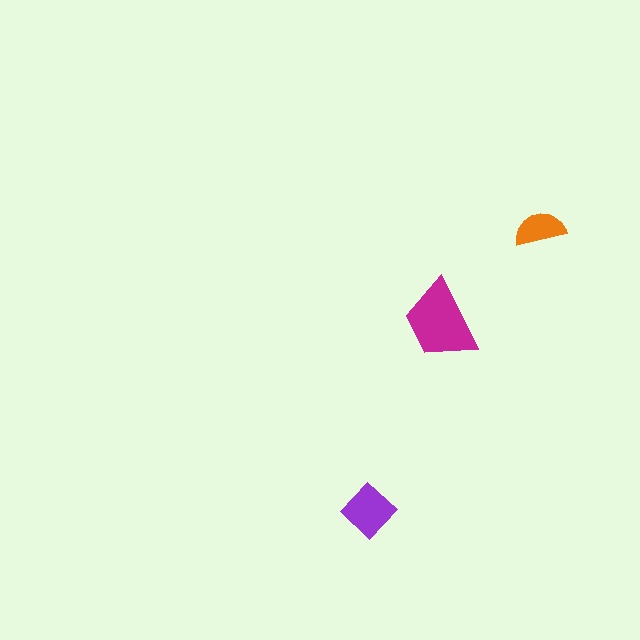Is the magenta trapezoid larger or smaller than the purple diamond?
Larger.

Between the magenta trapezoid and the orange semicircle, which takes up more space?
The magenta trapezoid.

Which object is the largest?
The magenta trapezoid.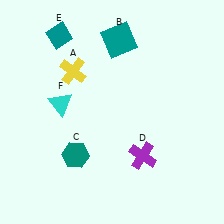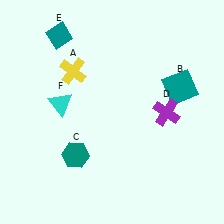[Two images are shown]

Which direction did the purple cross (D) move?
The purple cross (D) moved up.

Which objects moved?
The objects that moved are: the teal square (B), the purple cross (D).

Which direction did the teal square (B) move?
The teal square (B) moved right.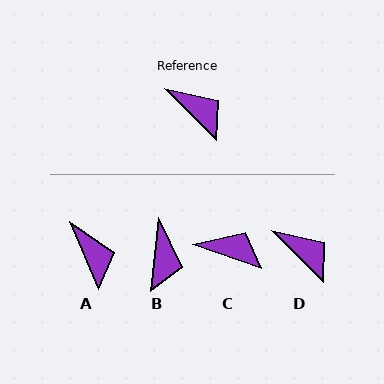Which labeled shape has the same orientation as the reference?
D.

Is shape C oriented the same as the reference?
No, it is off by about 26 degrees.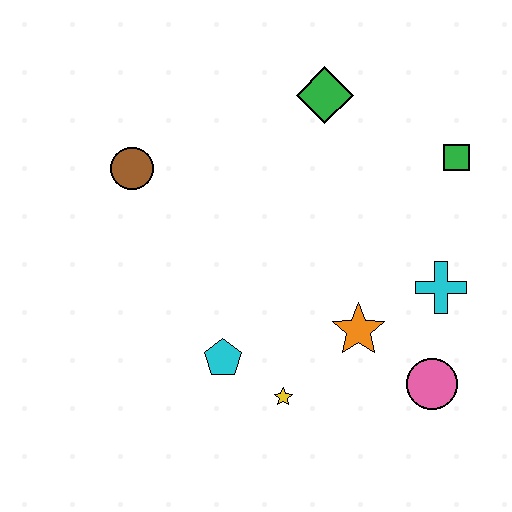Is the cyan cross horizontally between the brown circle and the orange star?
No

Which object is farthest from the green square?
The brown circle is farthest from the green square.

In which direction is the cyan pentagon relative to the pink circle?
The cyan pentagon is to the left of the pink circle.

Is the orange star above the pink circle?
Yes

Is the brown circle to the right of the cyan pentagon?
No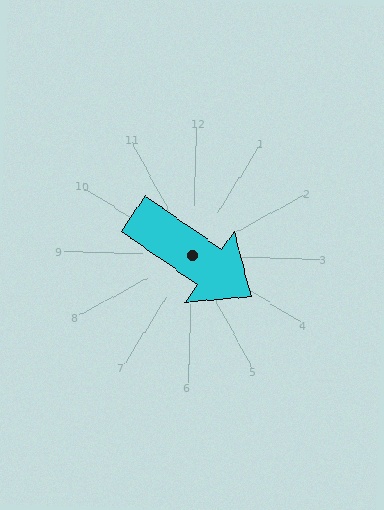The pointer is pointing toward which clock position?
Roughly 4 o'clock.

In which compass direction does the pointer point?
Southeast.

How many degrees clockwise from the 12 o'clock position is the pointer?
Approximately 123 degrees.